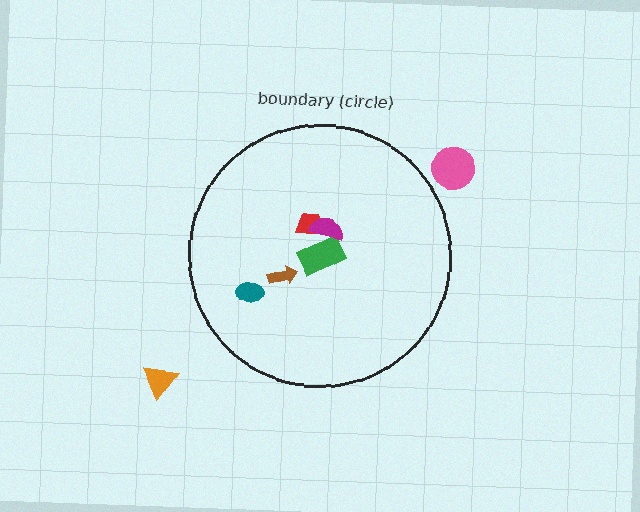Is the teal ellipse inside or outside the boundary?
Inside.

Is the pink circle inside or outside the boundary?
Outside.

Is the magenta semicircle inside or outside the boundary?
Inside.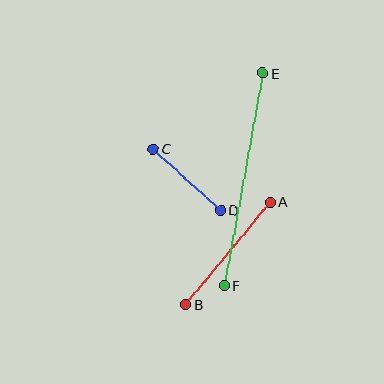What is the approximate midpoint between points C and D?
The midpoint is at approximately (187, 180) pixels.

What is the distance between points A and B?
The distance is approximately 133 pixels.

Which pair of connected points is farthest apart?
Points E and F are farthest apart.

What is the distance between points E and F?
The distance is approximately 216 pixels.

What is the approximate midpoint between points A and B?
The midpoint is at approximately (228, 253) pixels.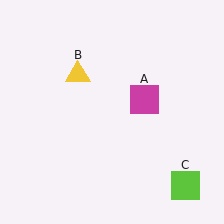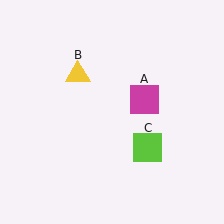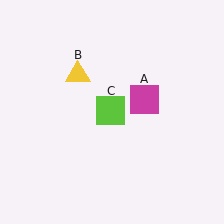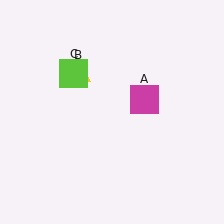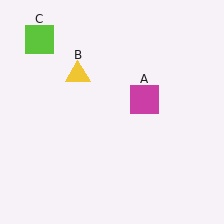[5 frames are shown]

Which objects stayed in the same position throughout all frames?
Magenta square (object A) and yellow triangle (object B) remained stationary.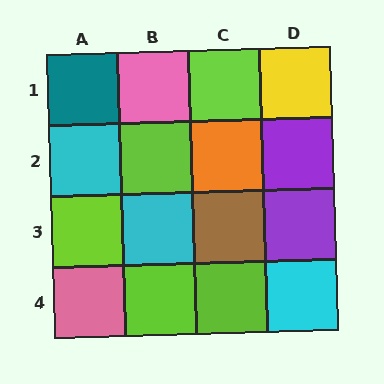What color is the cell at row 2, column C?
Orange.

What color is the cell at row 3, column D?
Purple.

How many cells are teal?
1 cell is teal.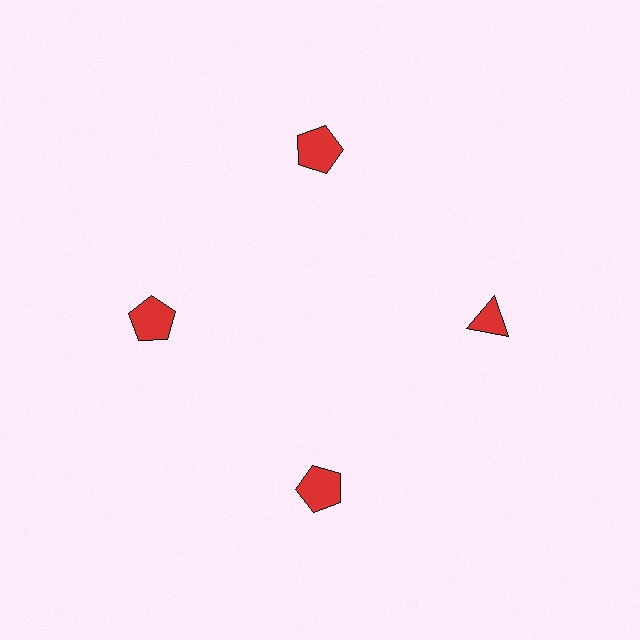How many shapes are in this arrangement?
There are 4 shapes arranged in a ring pattern.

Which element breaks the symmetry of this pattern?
The red triangle at roughly the 3 o'clock position breaks the symmetry. All other shapes are red pentagons.